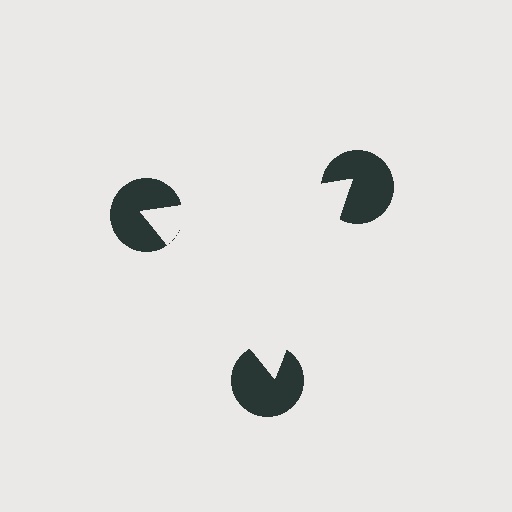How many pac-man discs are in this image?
There are 3 — one at each vertex of the illusory triangle.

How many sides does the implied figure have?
3 sides.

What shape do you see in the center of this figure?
An illusory triangle — its edges are inferred from the aligned wedge cuts in the pac-man discs, not physically drawn.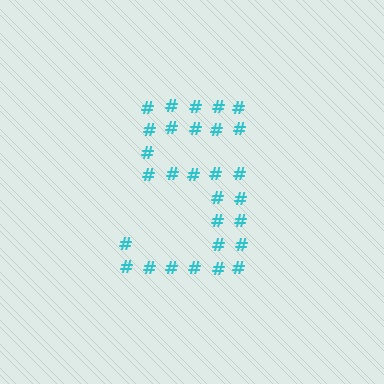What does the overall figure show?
The overall figure shows the digit 5.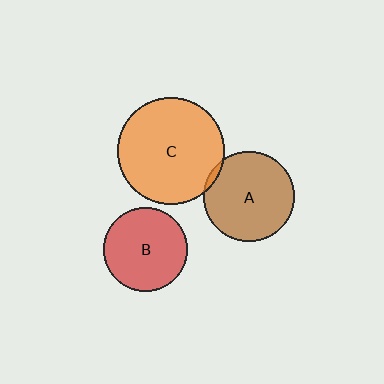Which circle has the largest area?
Circle C (orange).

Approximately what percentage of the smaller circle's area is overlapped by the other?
Approximately 5%.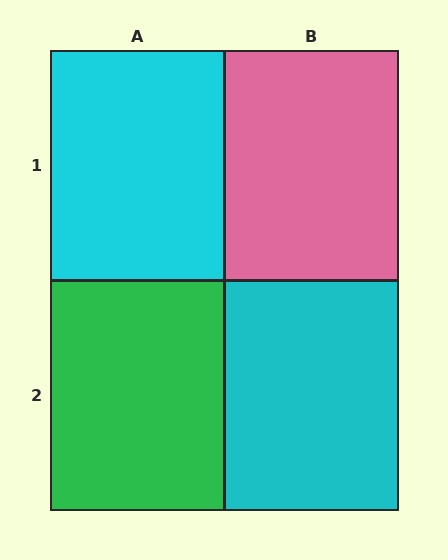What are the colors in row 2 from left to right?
Green, cyan.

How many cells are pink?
1 cell is pink.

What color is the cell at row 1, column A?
Cyan.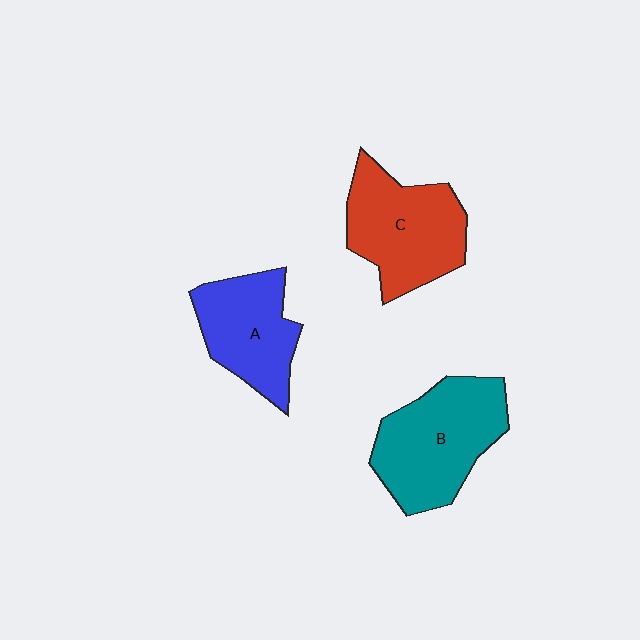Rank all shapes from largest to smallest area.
From largest to smallest: B (teal), C (red), A (blue).